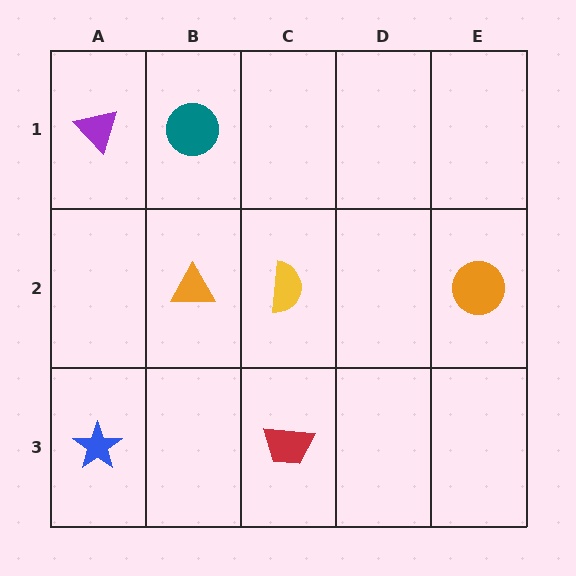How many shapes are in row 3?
2 shapes.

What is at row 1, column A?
A purple triangle.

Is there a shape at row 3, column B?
No, that cell is empty.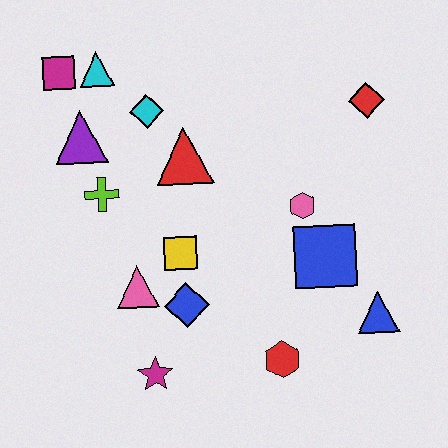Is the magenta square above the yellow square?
Yes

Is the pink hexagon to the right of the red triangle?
Yes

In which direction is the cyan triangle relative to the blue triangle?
The cyan triangle is to the left of the blue triangle.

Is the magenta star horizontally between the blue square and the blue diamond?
No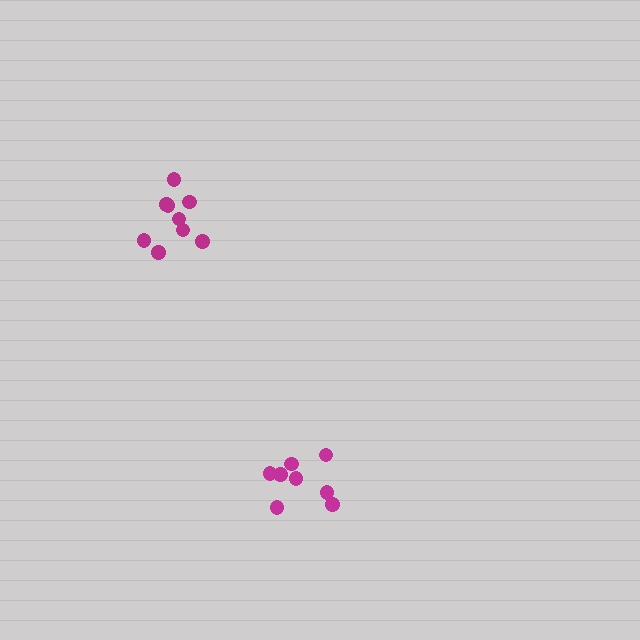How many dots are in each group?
Group 1: 9 dots, Group 2: 8 dots (17 total).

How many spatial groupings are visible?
There are 2 spatial groupings.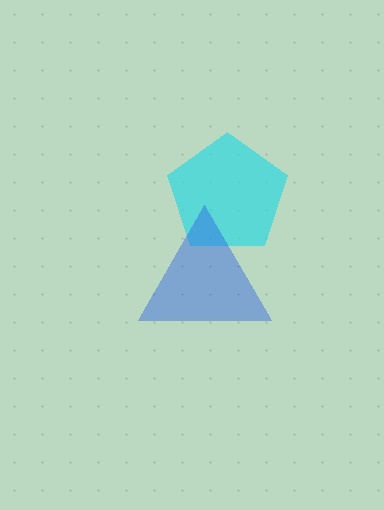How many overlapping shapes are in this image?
There are 2 overlapping shapes in the image.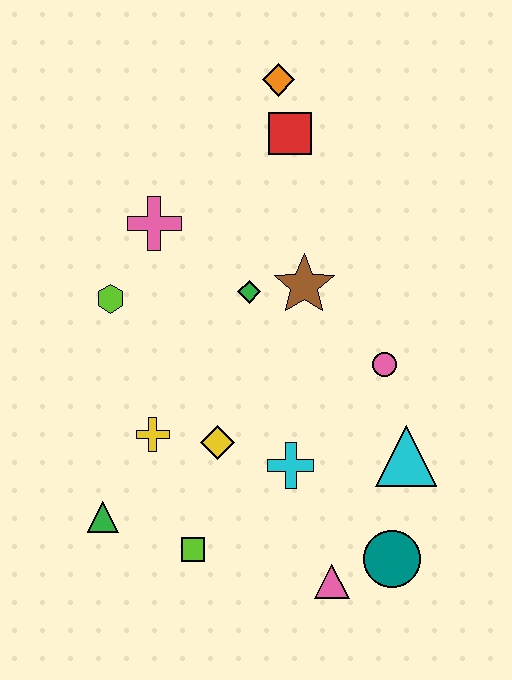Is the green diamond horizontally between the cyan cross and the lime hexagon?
Yes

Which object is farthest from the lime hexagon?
The teal circle is farthest from the lime hexagon.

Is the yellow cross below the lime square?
No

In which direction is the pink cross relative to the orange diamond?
The pink cross is below the orange diamond.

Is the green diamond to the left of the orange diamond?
Yes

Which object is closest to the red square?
The orange diamond is closest to the red square.